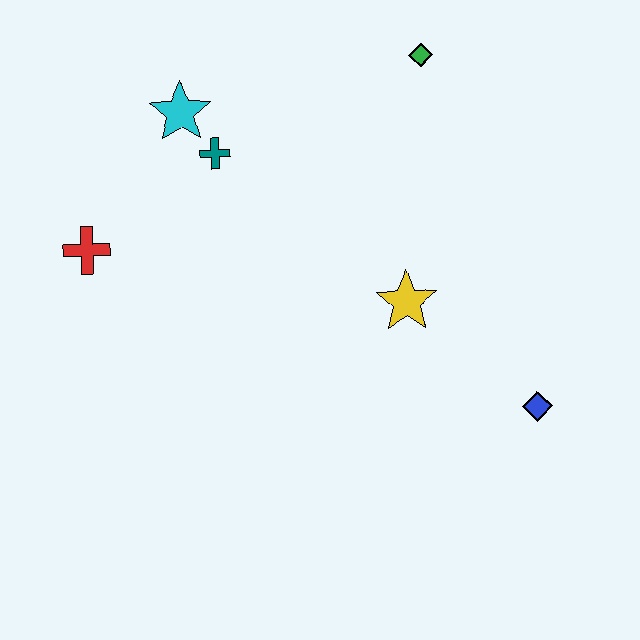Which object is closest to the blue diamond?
The yellow star is closest to the blue diamond.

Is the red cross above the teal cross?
No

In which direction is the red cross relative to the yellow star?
The red cross is to the left of the yellow star.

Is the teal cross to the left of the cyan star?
No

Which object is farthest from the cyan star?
The blue diamond is farthest from the cyan star.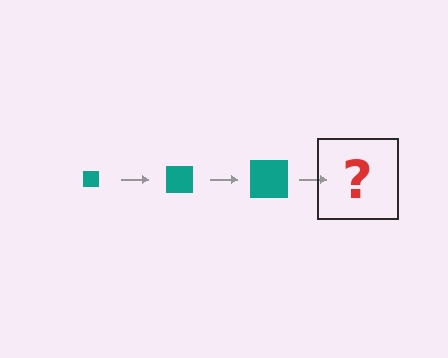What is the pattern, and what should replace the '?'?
The pattern is that the square gets progressively larger each step. The '?' should be a teal square, larger than the previous one.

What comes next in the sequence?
The next element should be a teal square, larger than the previous one.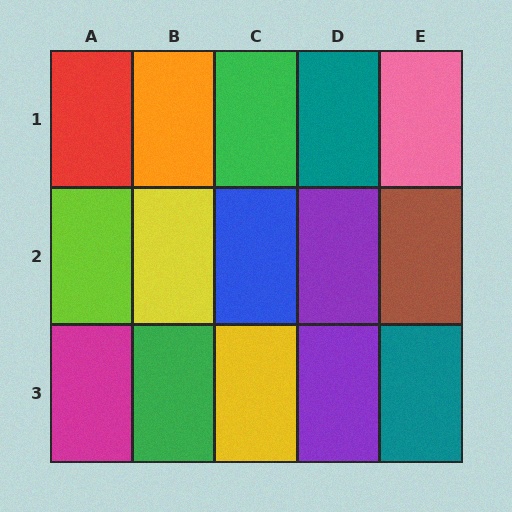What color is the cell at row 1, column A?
Red.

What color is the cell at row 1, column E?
Pink.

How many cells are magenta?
1 cell is magenta.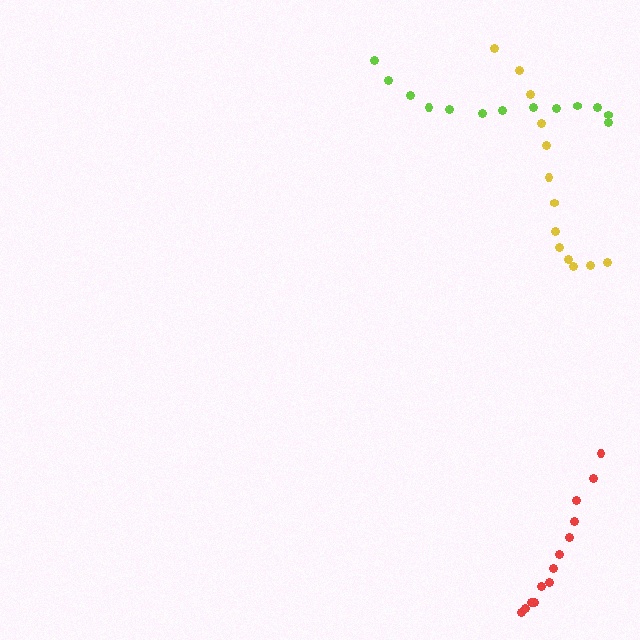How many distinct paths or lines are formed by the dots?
There are 3 distinct paths.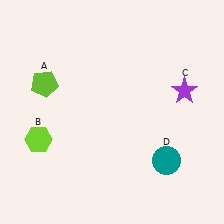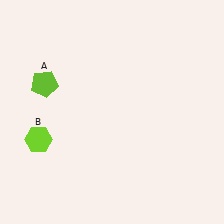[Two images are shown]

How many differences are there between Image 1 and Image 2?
There are 2 differences between the two images.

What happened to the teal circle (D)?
The teal circle (D) was removed in Image 2. It was in the bottom-right area of Image 1.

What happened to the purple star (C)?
The purple star (C) was removed in Image 2. It was in the top-right area of Image 1.